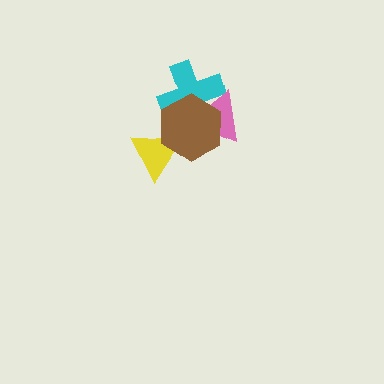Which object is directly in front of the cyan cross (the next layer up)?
The pink triangle is directly in front of the cyan cross.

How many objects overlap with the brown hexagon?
3 objects overlap with the brown hexagon.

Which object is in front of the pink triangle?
The brown hexagon is in front of the pink triangle.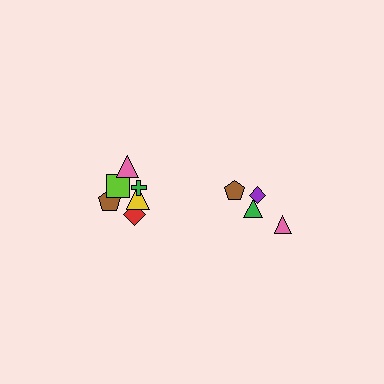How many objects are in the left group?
There are 6 objects.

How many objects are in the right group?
There are 4 objects.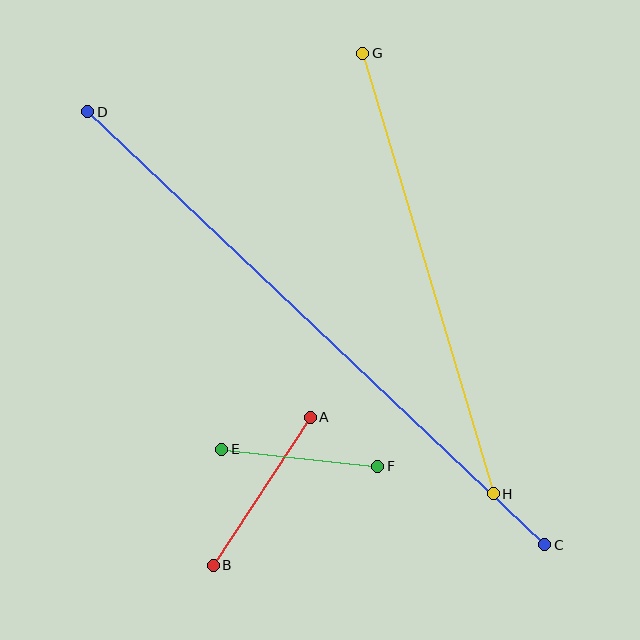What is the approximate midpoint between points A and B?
The midpoint is at approximately (262, 491) pixels.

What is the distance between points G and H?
The distance is approximately 460 pixels.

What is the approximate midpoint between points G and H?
The midpoint is at approximately (428, 273) pixels.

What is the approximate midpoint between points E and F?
The midpoint is at approximately (300, 458) pixels.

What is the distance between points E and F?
The distance is approximately 157 pixels.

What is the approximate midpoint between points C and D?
The midpoint is at approximately (316, 328) pixels.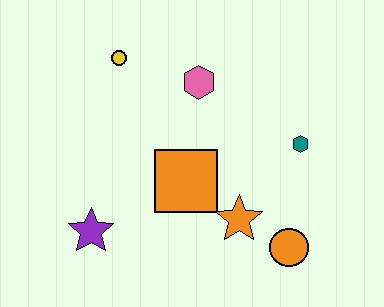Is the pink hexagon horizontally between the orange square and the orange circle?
Yes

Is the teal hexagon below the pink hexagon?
Yes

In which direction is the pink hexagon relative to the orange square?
The pink hexagon is above the orange square.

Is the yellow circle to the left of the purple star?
No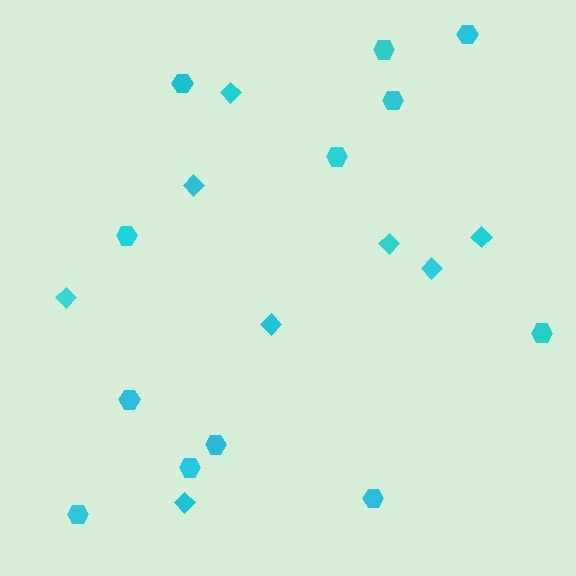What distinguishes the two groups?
There are 2 groups: one group of diamonds (8) and one group of hexagons (12).